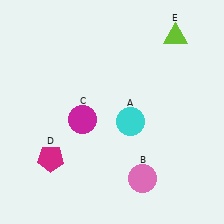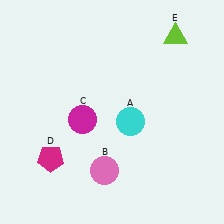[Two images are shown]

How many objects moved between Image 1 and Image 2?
1 object moved between the two images.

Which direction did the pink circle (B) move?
The pink circle (B) moved left.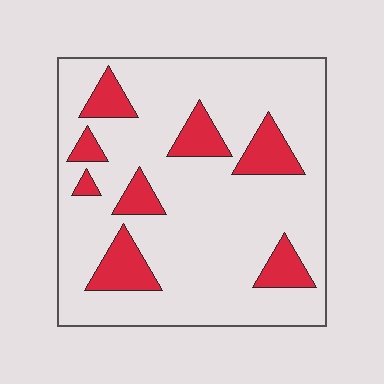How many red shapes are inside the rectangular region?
8.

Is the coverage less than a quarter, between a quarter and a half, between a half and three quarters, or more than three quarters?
Less than a quarter.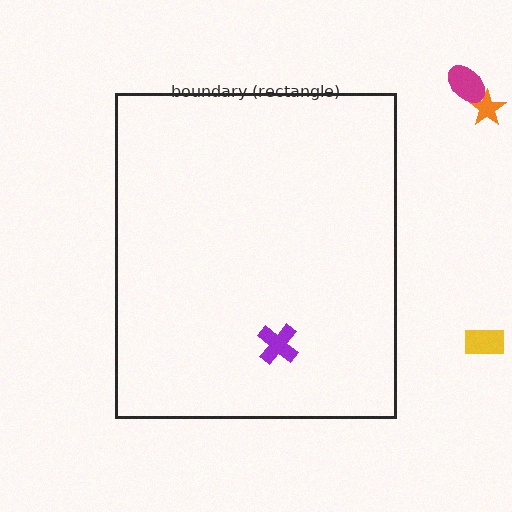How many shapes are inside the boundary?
1 inside, 3 outside.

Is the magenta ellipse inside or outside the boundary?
Outside.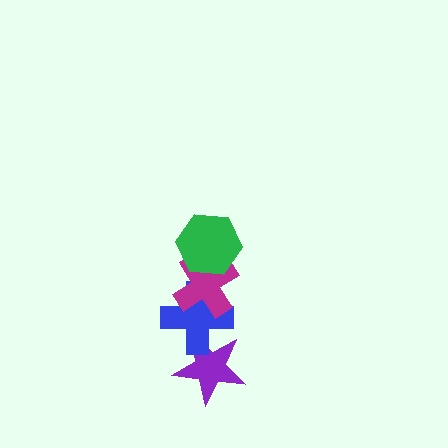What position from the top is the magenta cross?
The magenta cross is 2nd from the top.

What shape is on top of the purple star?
The blue cross is on top of the purple star.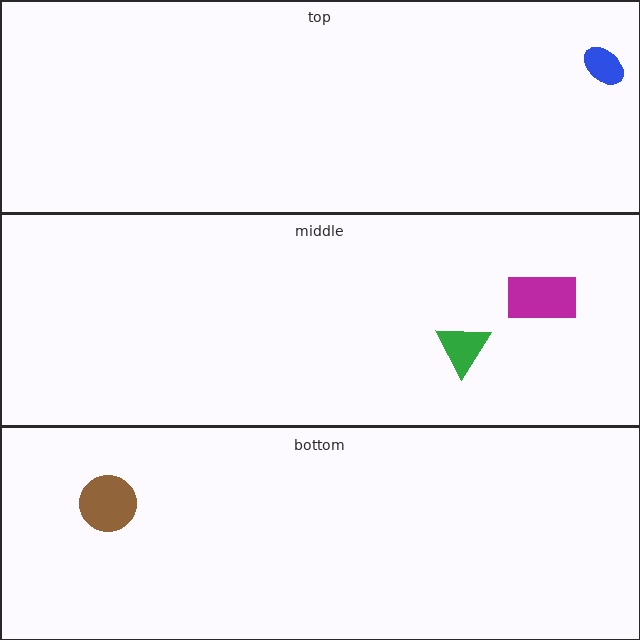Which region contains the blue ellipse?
The top region.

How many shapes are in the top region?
1.